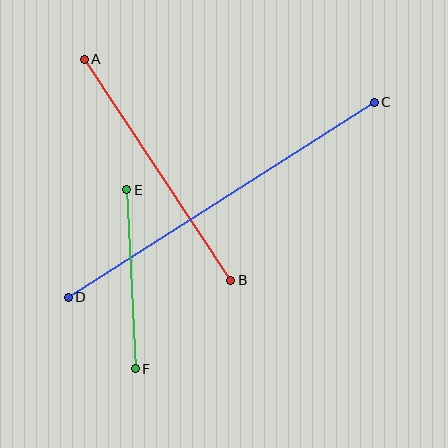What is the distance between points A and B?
The distance is approximately 265 pixels.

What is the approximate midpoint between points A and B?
The midpoint is at approximately (157, 170) pixels.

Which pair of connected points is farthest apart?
Points C and D are farthest apart.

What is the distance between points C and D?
The distance is approximately 363 pixels.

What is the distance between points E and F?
The distance is approximately 179 pixels.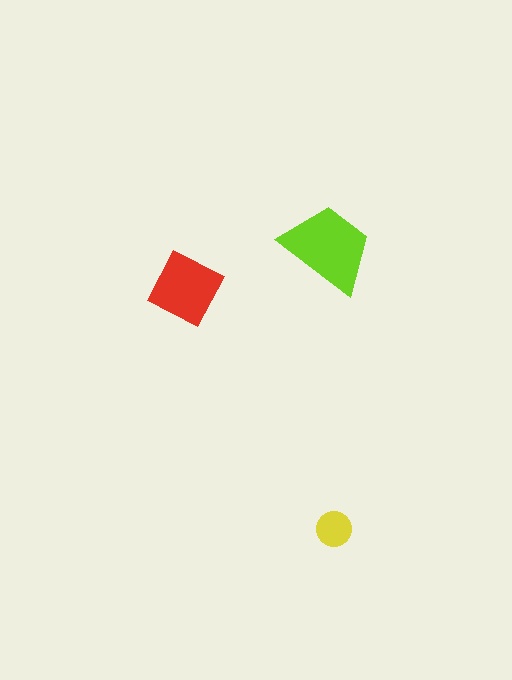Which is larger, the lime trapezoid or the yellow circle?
The lime trapezoid.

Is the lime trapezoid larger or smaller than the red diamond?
Larger.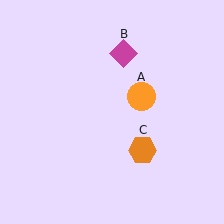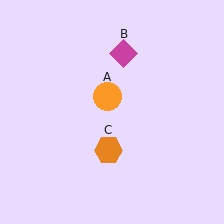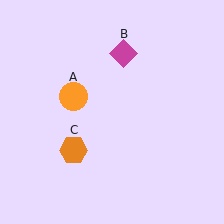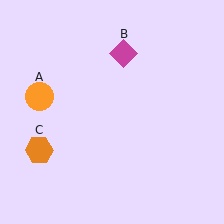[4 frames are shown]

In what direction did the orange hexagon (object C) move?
The orange hexagon (object C) moved left.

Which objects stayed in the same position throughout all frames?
Magenta diamond (object B) remained stationary.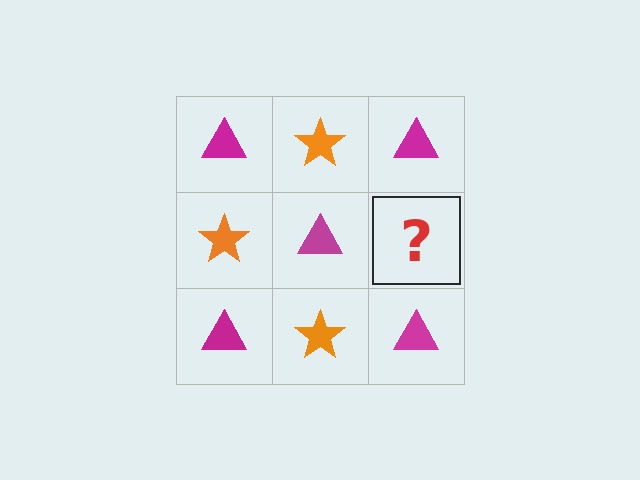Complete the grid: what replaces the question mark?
The question mark should be replaced with an orange star.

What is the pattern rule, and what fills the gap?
The rule is that it alternates magenta triangle and orange star in a checkerboard pattern. The gap should be filled with an orange star.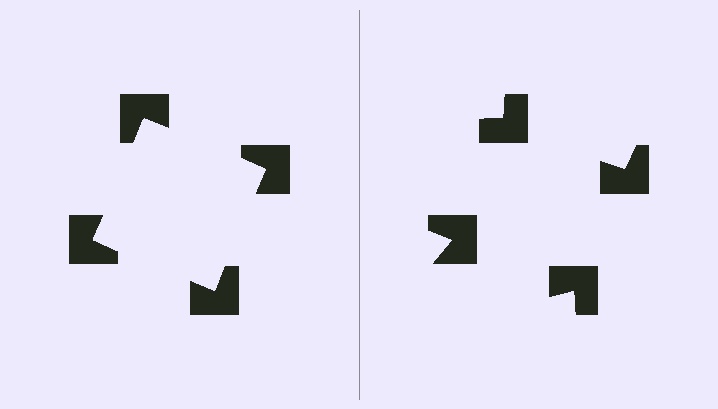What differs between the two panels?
The notched squares are positioned identically on both sides; only the wedge orientations differ. On the left they align to a square; on the right they are misaligned.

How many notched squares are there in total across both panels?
8 — 4 on each side.